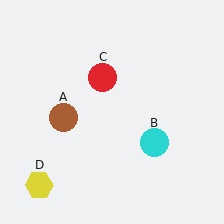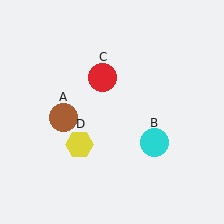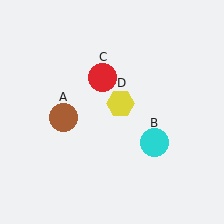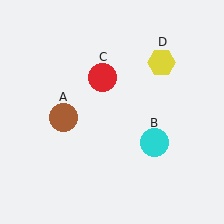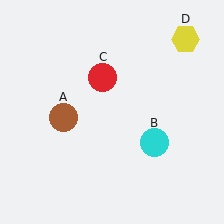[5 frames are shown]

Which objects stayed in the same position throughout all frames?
Brown circle (object A) and cyan circle (object B) and red circle (object C) remained stationary.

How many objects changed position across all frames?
1 object changed position: yellow hexagon (object D).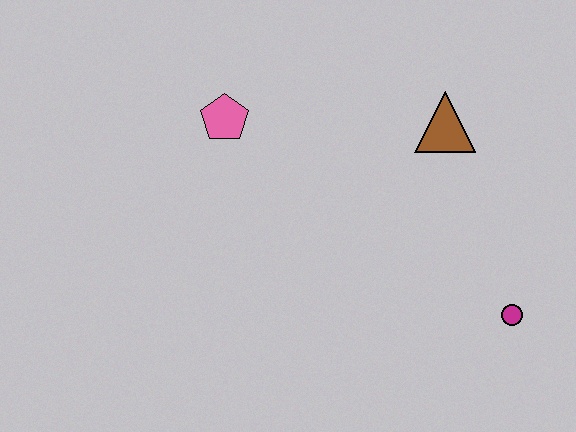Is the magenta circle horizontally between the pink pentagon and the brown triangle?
No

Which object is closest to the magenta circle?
The brown triangle is closest to the magenta circle.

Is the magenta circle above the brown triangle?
No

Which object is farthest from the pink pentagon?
The magenta circle is farthest from the pink pentagon.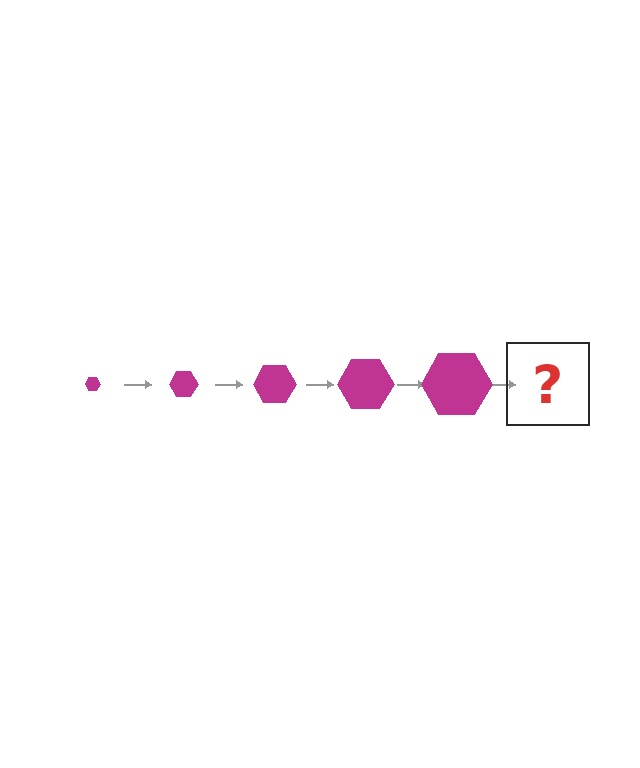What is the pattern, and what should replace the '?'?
The pattern is that the hexagon gets progressively larger each step. The '?' should be a magenta hexagon, larger than the previous one.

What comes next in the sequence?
The next element should be a magenta hexagon, larger than the previous one.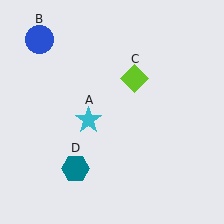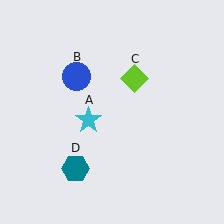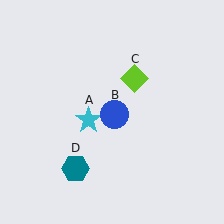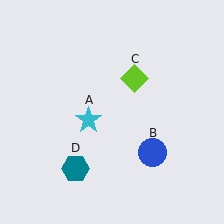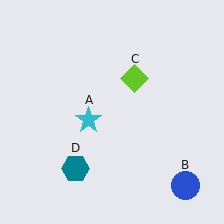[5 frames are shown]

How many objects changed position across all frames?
1 object changed position: blue circle (object B).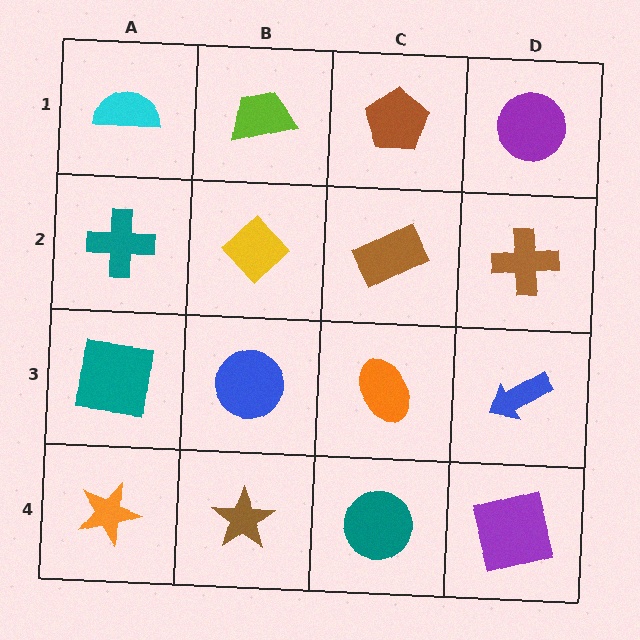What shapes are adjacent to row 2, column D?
A purple circle (row 1, column D), a blue arrow (row 3, column D), a brown rectangle (row 2, column C).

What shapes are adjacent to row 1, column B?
A yellow diamond (row 2, column B), a cyan semicircle (row 1, column A), a brown pentagon (row 1, column C).